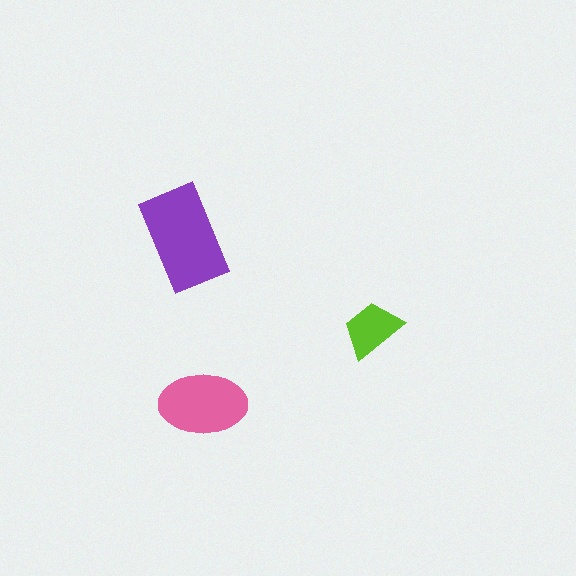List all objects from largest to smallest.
The purple rectangle, the pink ellipse, the lime trapezoid.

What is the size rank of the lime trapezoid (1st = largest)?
3rd.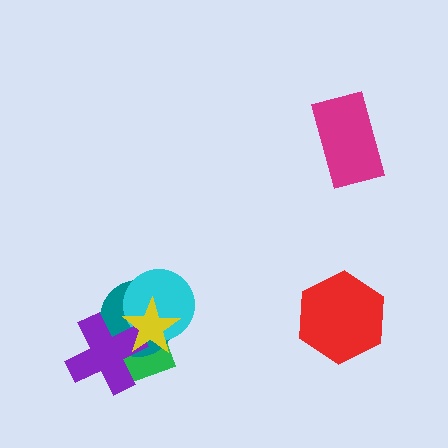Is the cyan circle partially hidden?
Yes, it is partially covered by another shape.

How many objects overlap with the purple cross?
3 objects overlap with the purple cross.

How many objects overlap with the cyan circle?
3 objects overlap with the cyan circle.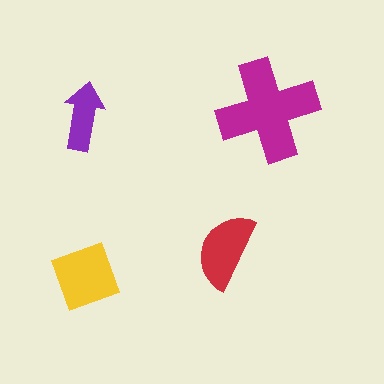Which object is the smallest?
The purple arrow.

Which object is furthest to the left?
The purple arrow is leftmost.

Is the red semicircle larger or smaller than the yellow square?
Smaller.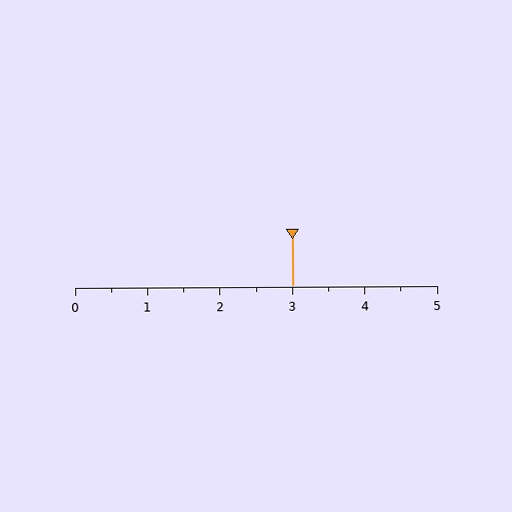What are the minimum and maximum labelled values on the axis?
The axis runs from 0 to 5.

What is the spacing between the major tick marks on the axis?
The major ticks are spaced 1 apart.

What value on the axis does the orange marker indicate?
The marker indicates approximately 3.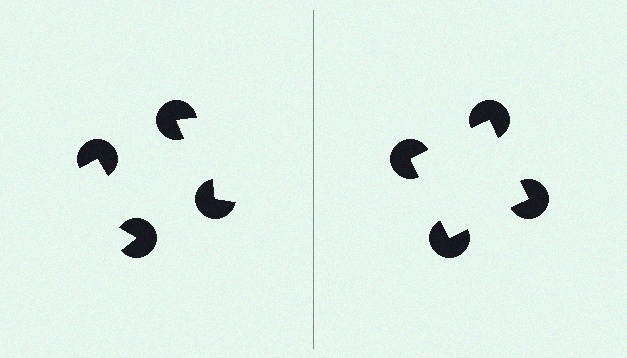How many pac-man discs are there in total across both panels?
8 — 4 on each side.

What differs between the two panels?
The pac-man discs are positioned identically on both sides; only the wedge orientations differ. On the right they align to a square; on the left they are misaligned.